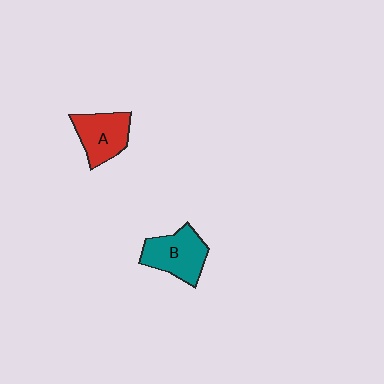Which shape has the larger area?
Shape B (teal).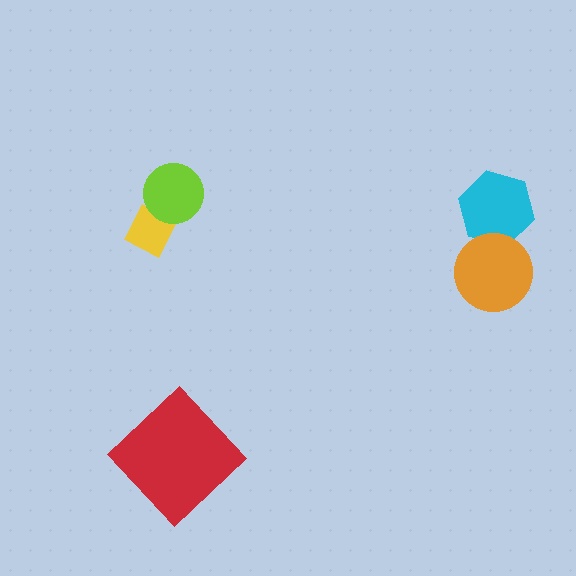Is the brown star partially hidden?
Yes, it is partially covered by another shape.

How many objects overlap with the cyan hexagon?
2 objects overlap with the cyan hexagon.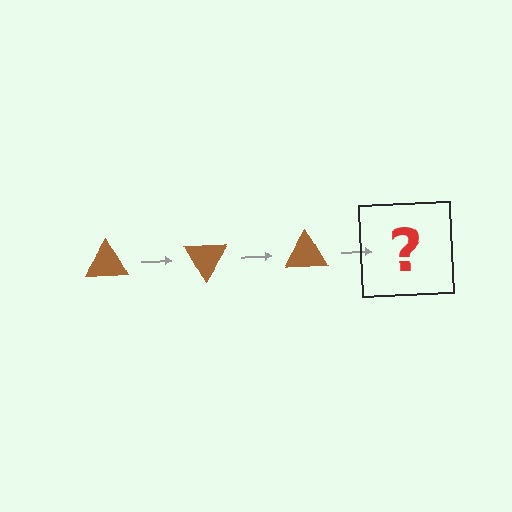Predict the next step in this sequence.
The next step is a brown triangle rotated 180 degrees.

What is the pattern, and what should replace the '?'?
The pattern is that the triangle rotates 60 degrees each step. The '?' should be a brown triangle rotated 180 degrees.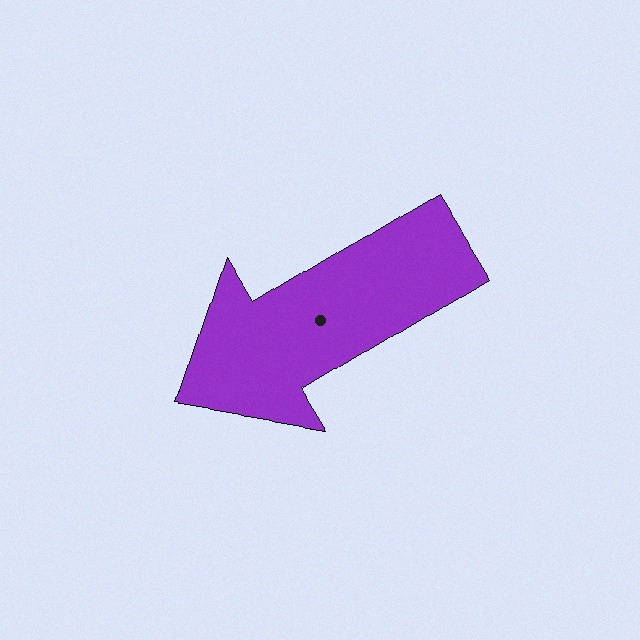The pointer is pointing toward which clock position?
Roughly 8 o'clock.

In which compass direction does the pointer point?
Southwest.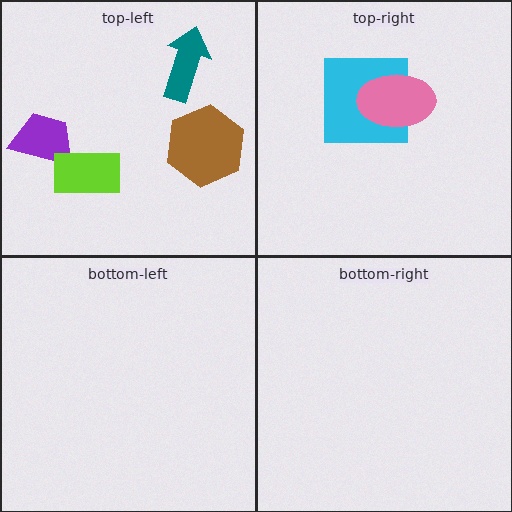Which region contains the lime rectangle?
The top-left region.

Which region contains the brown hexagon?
The top-left region.